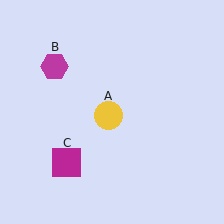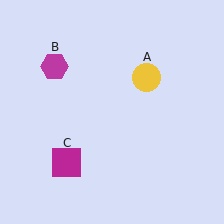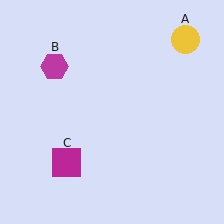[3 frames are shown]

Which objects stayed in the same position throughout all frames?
Magenta hexagon (object B) and magenta square (object C) remained stationary.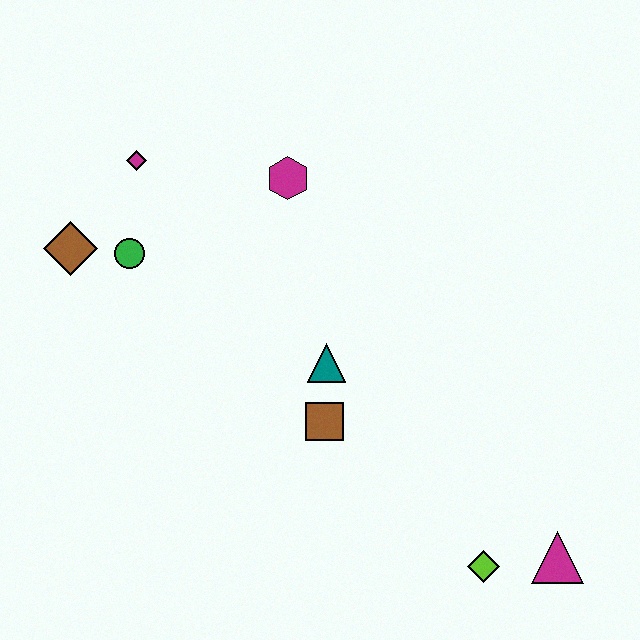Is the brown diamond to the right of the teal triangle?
No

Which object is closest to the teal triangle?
The brown square is closest to the teal triangle.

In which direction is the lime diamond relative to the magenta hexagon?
The lime diamond is below the magenta hexagon.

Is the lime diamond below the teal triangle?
Yes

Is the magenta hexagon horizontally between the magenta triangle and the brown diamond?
Yes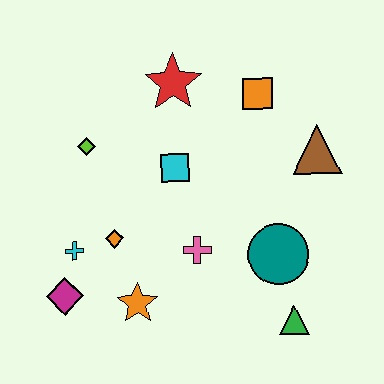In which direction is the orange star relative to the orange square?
The orange star is below the orange square.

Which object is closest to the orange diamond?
The cyan cross is closest to the orange diamond.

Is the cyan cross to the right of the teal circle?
No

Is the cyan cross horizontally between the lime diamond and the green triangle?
No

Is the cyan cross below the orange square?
Yes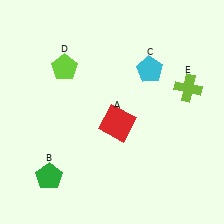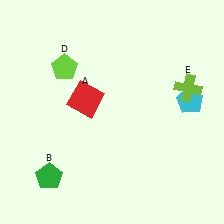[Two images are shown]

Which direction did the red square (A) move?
The red square (A) moved left.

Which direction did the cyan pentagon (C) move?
The cyan pentagon (C) moved right.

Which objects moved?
The objects that moved are: the red square (A), the cyan pentagon (C).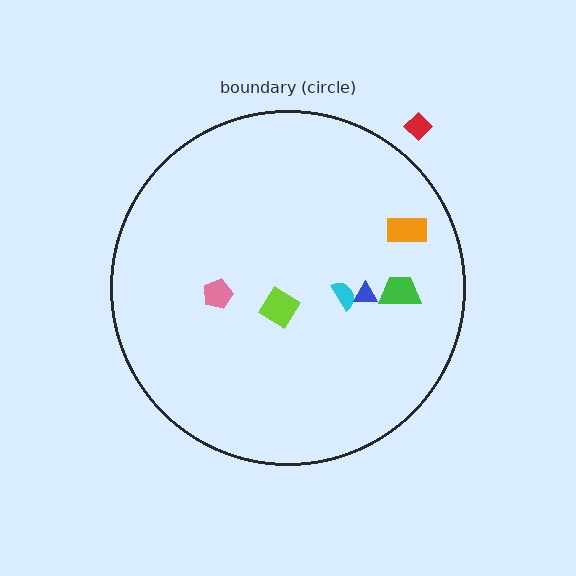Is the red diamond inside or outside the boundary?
Outside.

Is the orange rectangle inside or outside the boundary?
Inside.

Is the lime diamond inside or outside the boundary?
Inside.